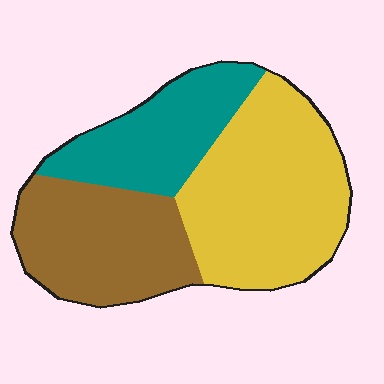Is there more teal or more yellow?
Yellow.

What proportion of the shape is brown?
Brown covers 31% of the shape.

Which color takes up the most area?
Yellow, at roughly 45%.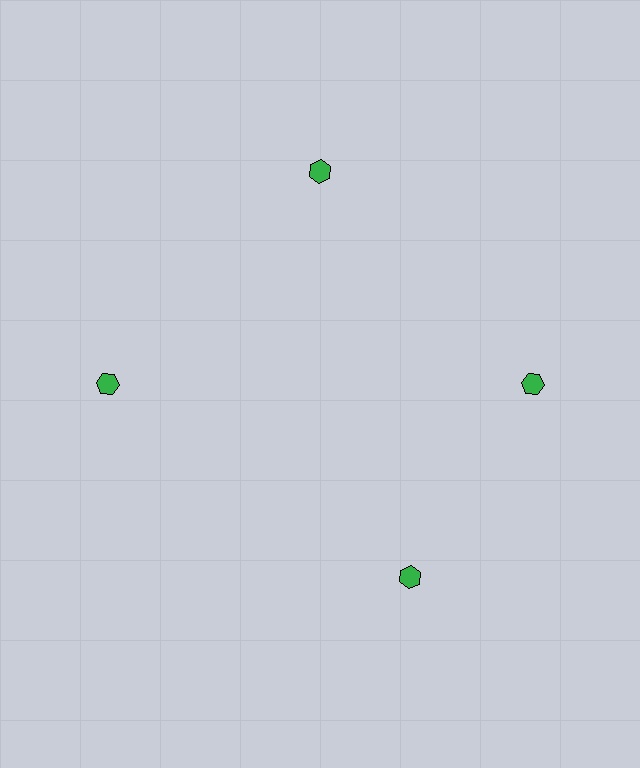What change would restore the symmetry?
The symmetry would be restored by rotating it back into even spacing with its neighbors so that all 4 hexagons sit at equal angles and equal distance from the center.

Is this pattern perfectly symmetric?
No. The 4 green hexagons are arranged in a ring, but one element near the 6 o'clock position is rotated out of alignment along the ring, breaking the 4-fold rotational symmetry.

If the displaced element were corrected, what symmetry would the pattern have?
It would have 4-fold rotational symmetry — the pattern would map onto itself every 90 degrees.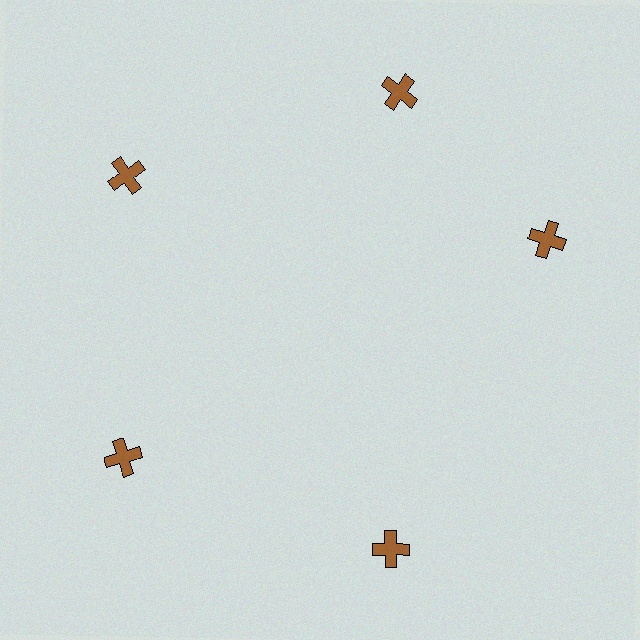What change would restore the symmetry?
The symmetry would be restored by rotating it back into even spacing with its neighbors so that all 5 crosses sit at equal angles and equal distance from the center.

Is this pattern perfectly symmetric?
No. The 5 brown crosses are arranged in a ring, but one element near the 3 o'clock position is rotated out of alignment along the ring, breaking the 5-fold rotational symmetry.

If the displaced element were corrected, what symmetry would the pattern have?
It would have 5-fold rotational symmetry — the pattern would map onto itself every 72 degrees.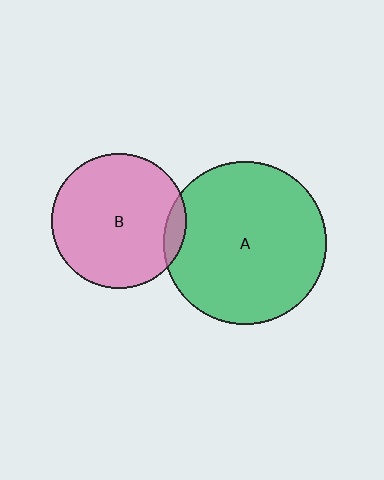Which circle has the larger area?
Circle A (green).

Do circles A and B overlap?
Yes.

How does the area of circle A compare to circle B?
Approximately 1.5 times.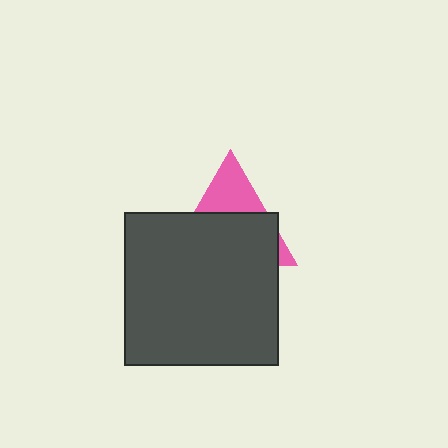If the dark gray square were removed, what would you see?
You would see the complete pink triangle.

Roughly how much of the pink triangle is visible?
A small part of it is visible (roughly 33%).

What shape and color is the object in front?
The object in front is a dark gray square.